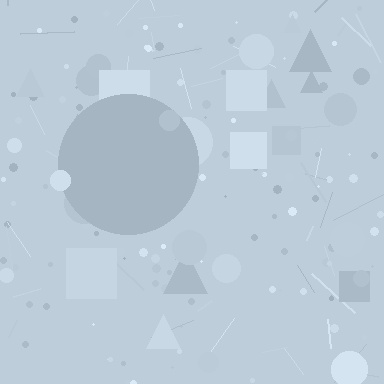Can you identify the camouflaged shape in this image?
The camouflaged shape is a circle.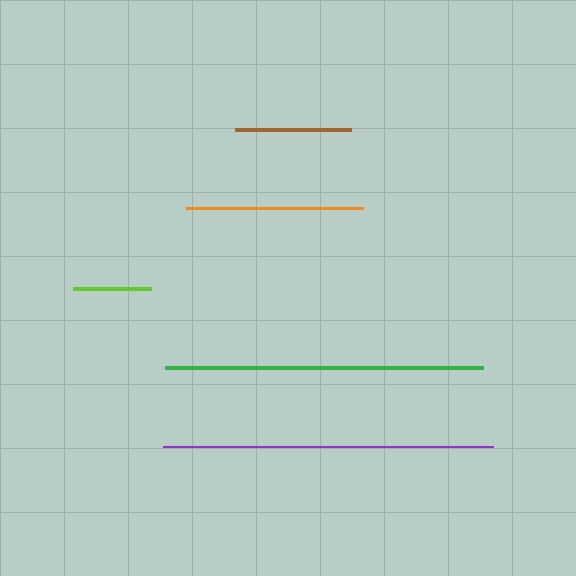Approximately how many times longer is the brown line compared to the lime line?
The brown line is approximately 1.5 times the length of the lime line.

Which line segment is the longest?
The purple line is the longest at approximately 330 pixels.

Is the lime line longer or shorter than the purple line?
The purple line is longer than the lime line.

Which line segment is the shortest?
The lime line is the shortest at approximately 77 pixels.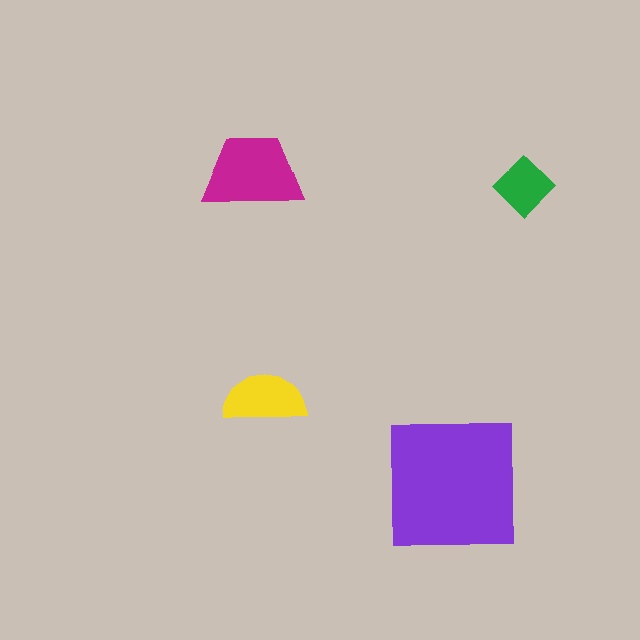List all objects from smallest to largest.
The green diamond, the yellow semicircle, the magenta trapezoid, the purple square.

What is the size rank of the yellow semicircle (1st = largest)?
3rd.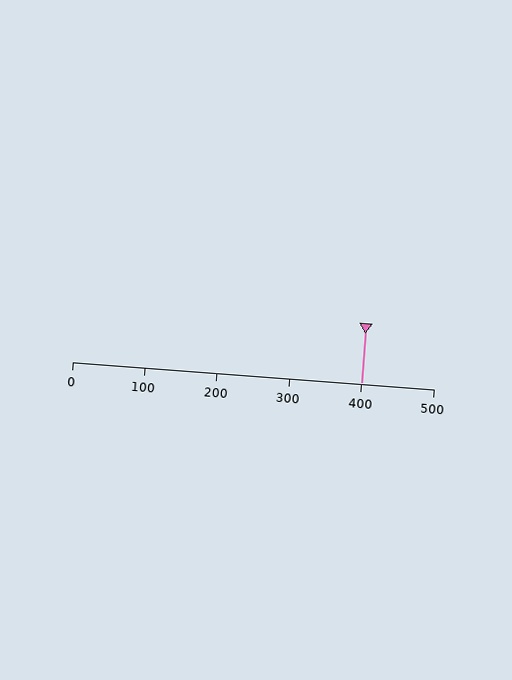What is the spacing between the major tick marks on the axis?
The major ticks are spaced 100 apart.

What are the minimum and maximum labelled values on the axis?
The axis runs from 0 to 500.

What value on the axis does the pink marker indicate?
The marker indicates approximately 400.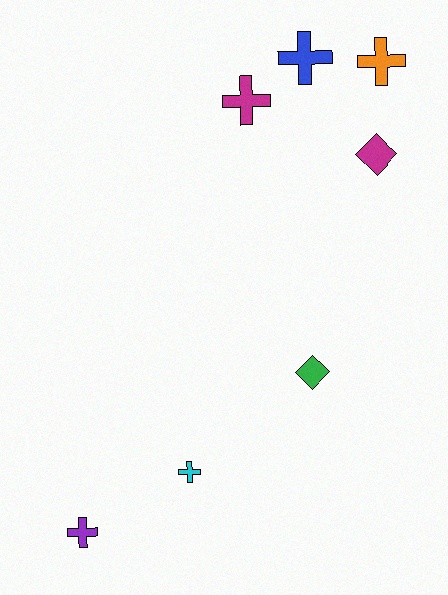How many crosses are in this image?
There are 5 crosses.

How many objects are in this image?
There are 7 objects.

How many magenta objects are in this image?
There are 2 magenta objects.